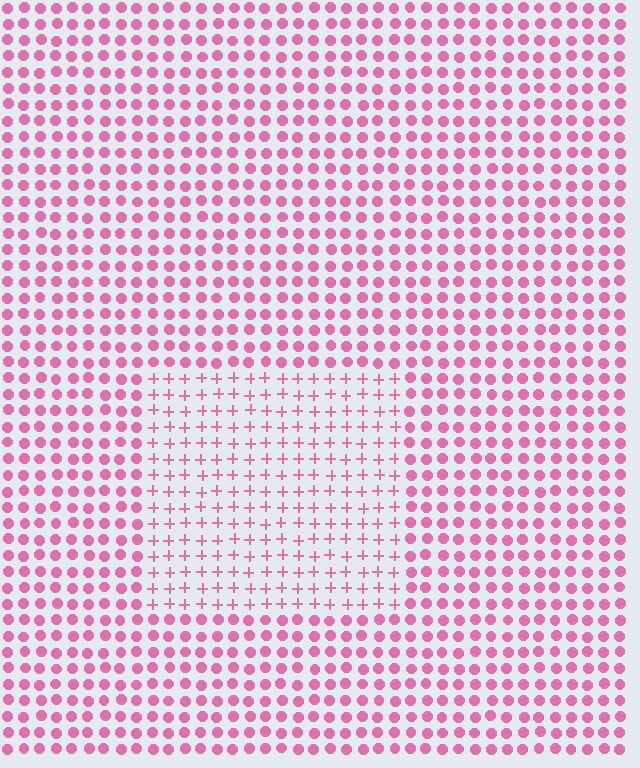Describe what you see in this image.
The image is filled with small pink elements arranged in a uniform grid. A rectangle-shaped region contains plus signs, while the surrounding area contains circles. The boundary is defined purely by the change in element shape.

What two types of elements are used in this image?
The image uses plus signs inside the rectangle region and circles outside it.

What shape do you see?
I see a rectangle.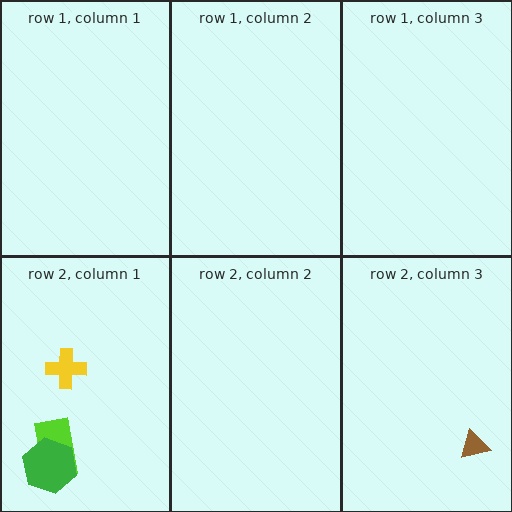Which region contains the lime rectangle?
The row 2, column 1 region.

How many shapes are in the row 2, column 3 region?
1.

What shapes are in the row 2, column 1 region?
The yellow cross, the lime rectangle, the green hexagon.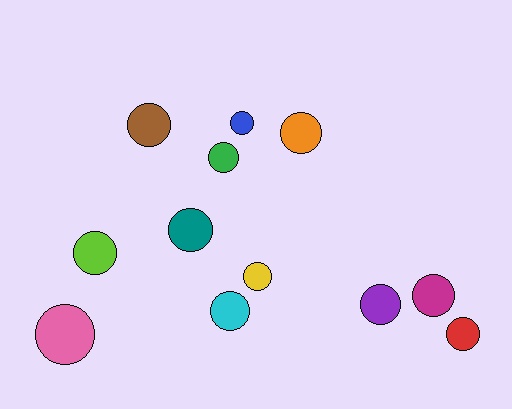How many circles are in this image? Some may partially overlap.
There are 12 circles.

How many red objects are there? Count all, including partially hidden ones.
There is 1 red object.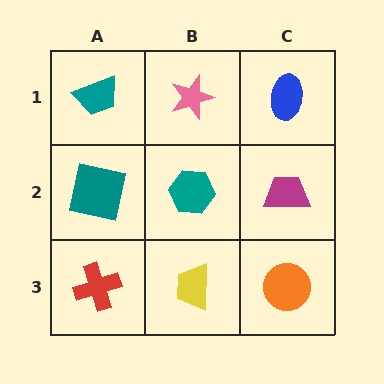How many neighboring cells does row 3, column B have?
3.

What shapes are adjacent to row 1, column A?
A teal square (row 2, column A), a pink star (row 1, column B).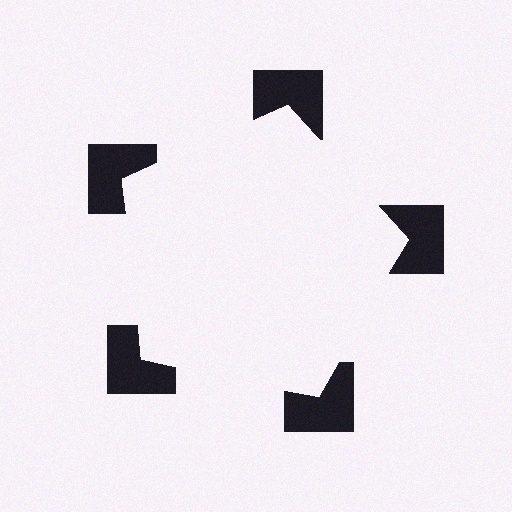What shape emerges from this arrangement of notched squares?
An illusory pentagon — its edges are inferred from the aligned wedge cuts in the notched squares, not physically drawn.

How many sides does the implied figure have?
5 sides.